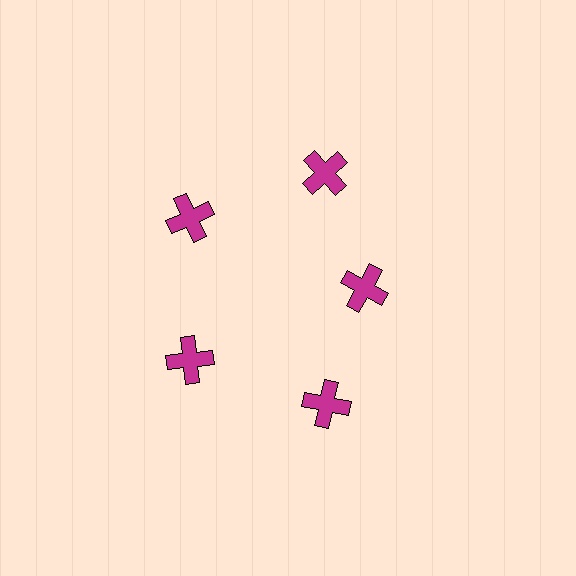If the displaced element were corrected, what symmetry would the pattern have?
It would have 5-fold rotational symmetry — the pattern would map onto itself every 72 degrees.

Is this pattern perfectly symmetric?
No. The 5 magenta crosses are arranged in a ring, but one element near the 3 o'clock position is pulled inward toward the center, breaking the 5-fold rotational symmetry.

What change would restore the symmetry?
The symmetry would be restored by moving it outward, back onto the ring so that all 5 crosses sit at equal angles and equal distance from the center.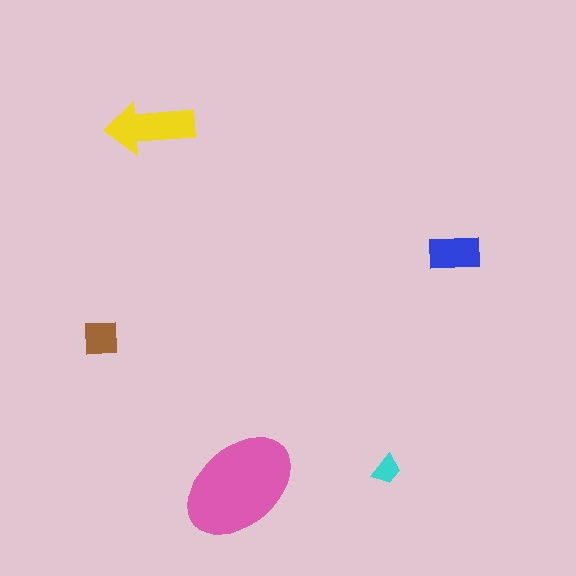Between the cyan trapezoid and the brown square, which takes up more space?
The brown square.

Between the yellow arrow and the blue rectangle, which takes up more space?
The yellow arrow.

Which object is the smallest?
The cyan trapezoid.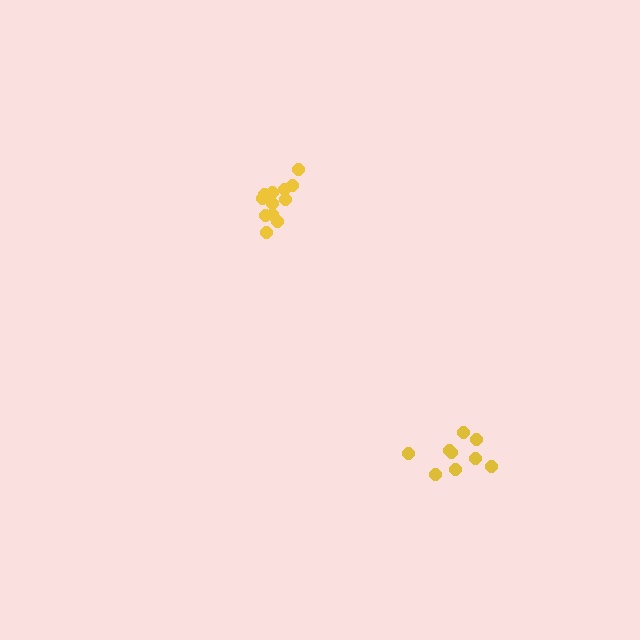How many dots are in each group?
Group 1: 12 dots, Group 2: 9 dots (21 total).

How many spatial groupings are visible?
There are 2 spatial groupings.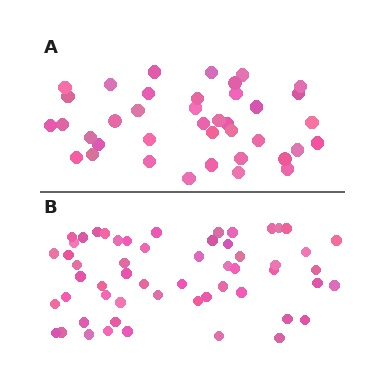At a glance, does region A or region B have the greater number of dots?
Region B (the bottom region) has more dots.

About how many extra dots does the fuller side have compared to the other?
Region B has approximately 15 more dots than region A.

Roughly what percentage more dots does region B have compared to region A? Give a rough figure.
About 45% more.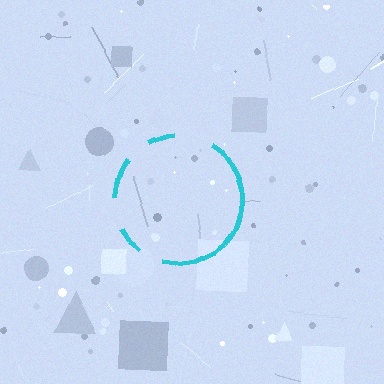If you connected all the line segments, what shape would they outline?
They would outline a circle.